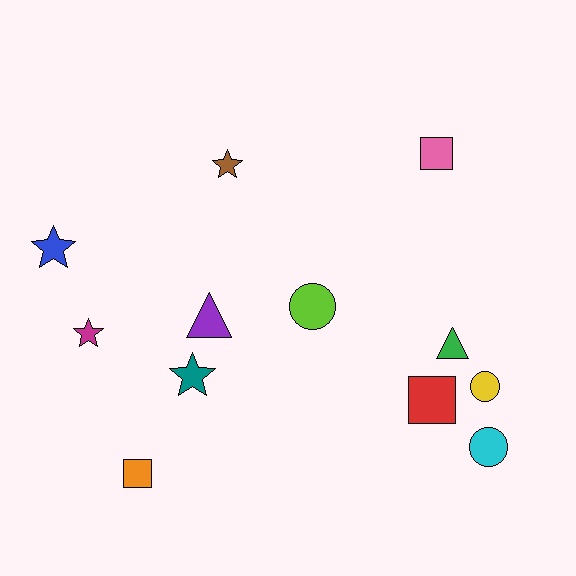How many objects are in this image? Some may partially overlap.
There are 12 objects.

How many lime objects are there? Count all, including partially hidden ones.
There is 1 lime object.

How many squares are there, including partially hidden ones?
There are 3 squares.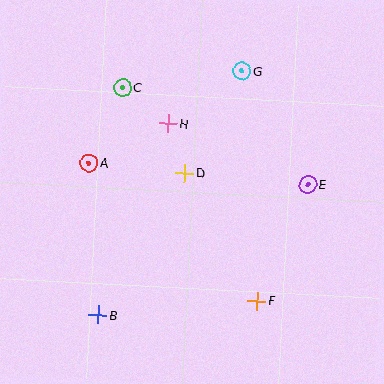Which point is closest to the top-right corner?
Point G is closest to the top-right corner.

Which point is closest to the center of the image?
Point D at (185, 173) is closest to the center.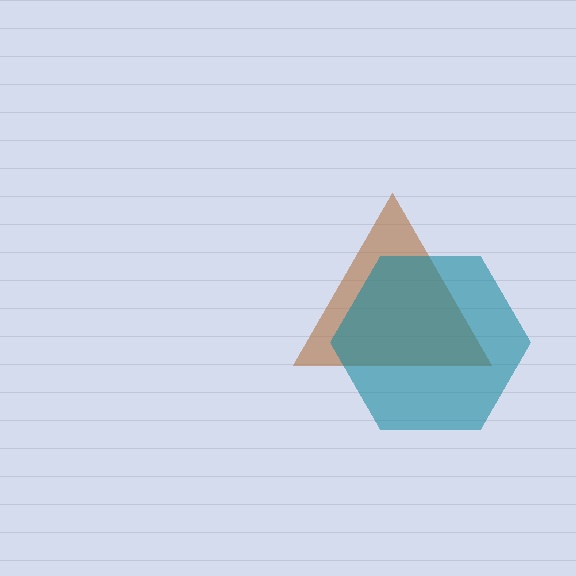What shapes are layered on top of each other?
The layered shapes are: a brown triangle, a teal hexagon.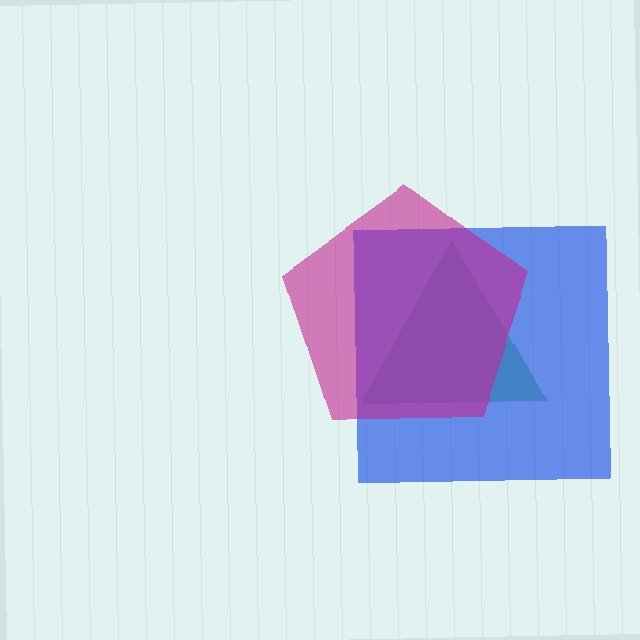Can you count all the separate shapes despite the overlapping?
Yes, there are 3 separate shapes.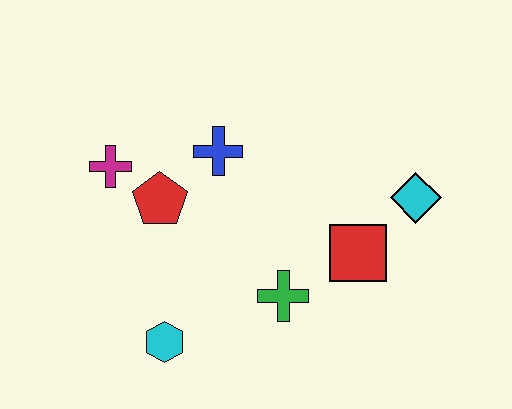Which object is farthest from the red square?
The magenta cross is farthest from the red square.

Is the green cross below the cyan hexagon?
No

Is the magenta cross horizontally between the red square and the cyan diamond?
No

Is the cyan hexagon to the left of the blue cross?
Yes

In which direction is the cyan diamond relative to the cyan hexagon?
The cyan diamond is to the right of the cyan hexagon.